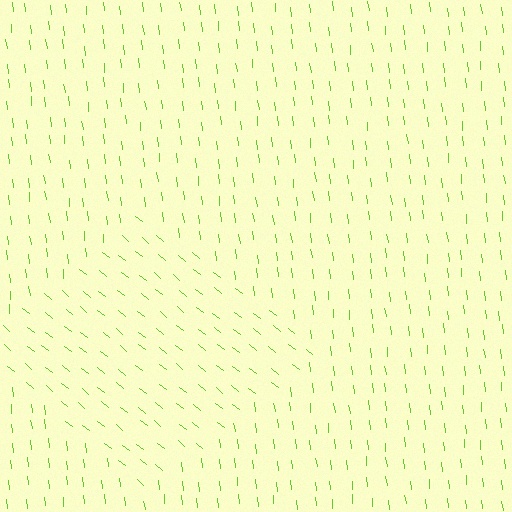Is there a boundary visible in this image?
Yes, there is a texture boundary formed by a change in line orientation.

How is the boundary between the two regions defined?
The boundary is defined purely by a change in line orientation (approximately 45 degrees difference). All lines are the same color and thickness.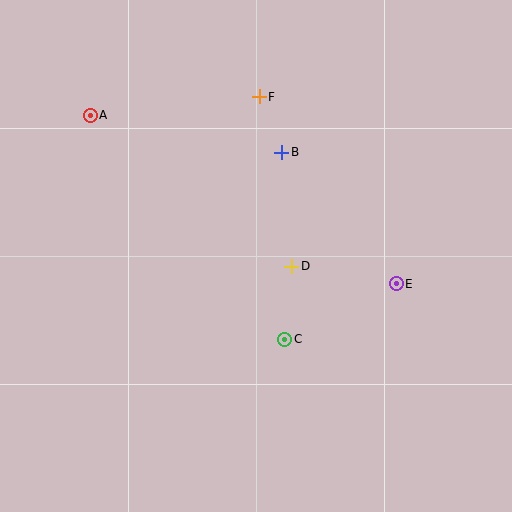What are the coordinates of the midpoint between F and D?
The midpoint between F and D is at (276, 182).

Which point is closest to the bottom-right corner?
Point E is closest to the bottom-right corner.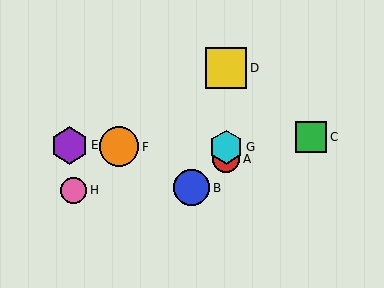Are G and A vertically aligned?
Yes, both are at x≈226.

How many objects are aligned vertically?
3 objects (A, D, G) are aligned vertically.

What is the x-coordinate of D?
Object D is at x≈226.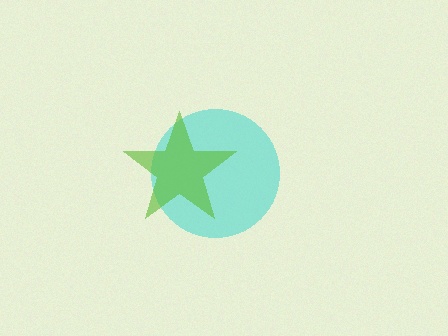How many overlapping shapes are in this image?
There are 2 overlapping shapes in the image.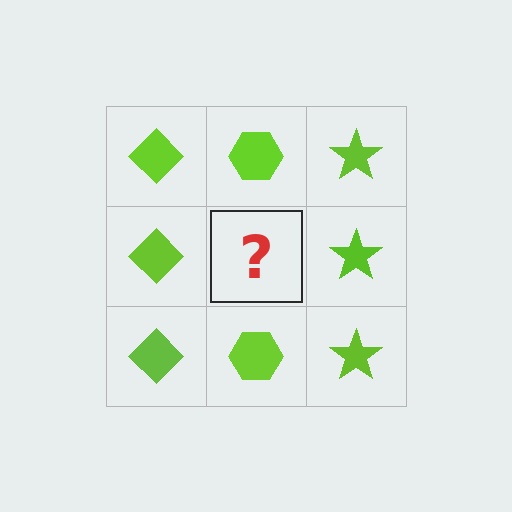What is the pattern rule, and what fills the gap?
The rule is that each column has a consistent shape. The gap should be filled with a lime hexagon.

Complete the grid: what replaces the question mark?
The question mark should be replaced with a lime hexagon.